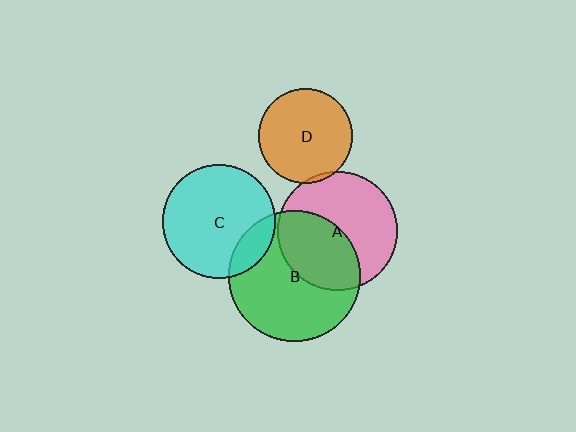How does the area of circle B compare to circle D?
Approximately 1.9 times.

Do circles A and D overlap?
Yes.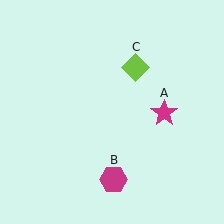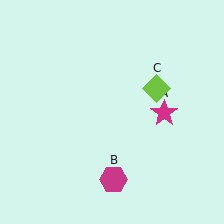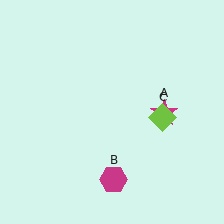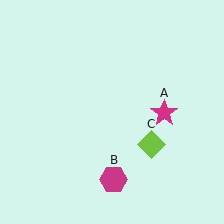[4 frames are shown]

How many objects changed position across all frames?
1 object changed position: lime diamond (object C).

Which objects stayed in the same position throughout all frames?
Magenta star (object A) and magenta hexagon (object B) remained stationary.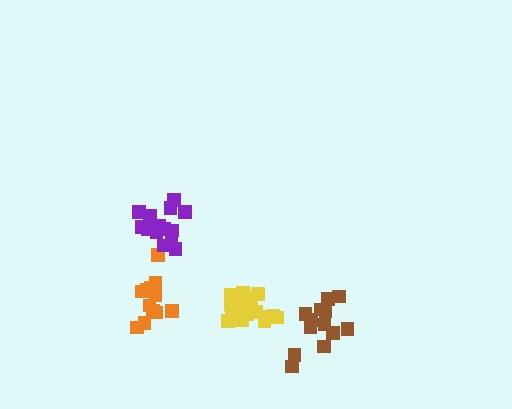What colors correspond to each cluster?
The clusters are colored: orange, brown, purple, yellow.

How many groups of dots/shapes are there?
There are 4 groups.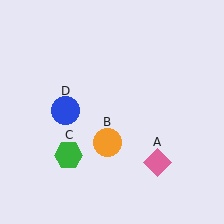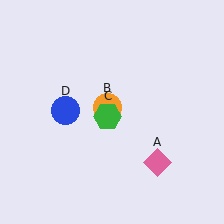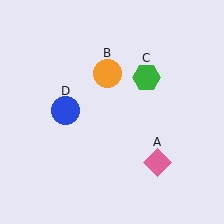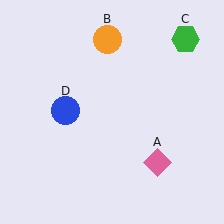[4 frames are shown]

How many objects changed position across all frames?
2 objects changed position: orange circle (object B), green hexagon (object C).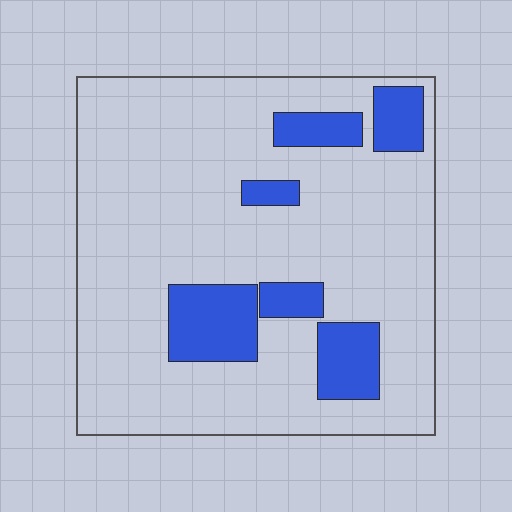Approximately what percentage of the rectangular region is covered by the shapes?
Approximately 15%.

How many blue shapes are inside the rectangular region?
6.